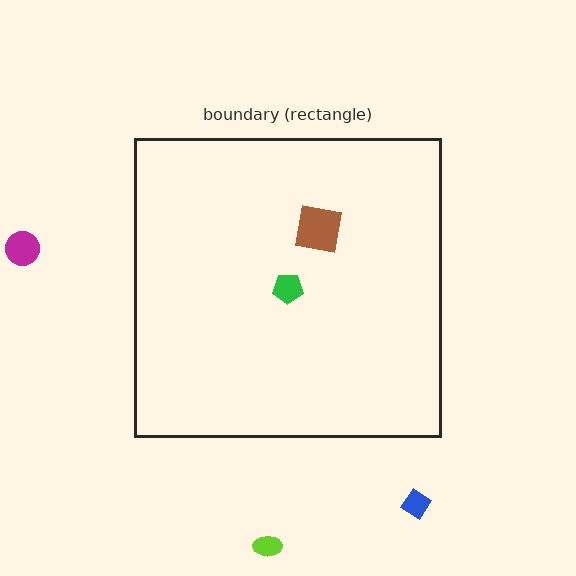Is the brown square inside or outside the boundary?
Inside.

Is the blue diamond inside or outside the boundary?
Outside.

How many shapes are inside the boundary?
2 inside, 3 outside.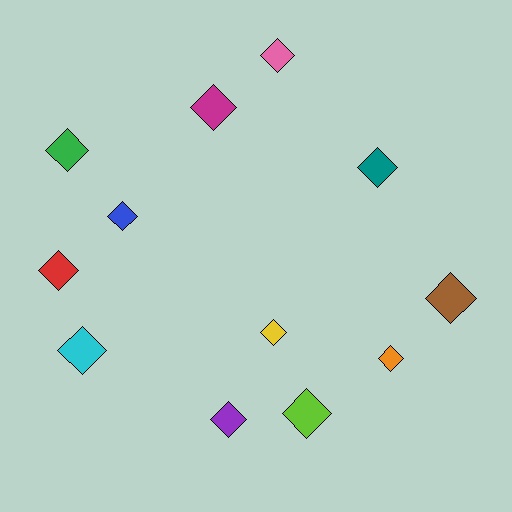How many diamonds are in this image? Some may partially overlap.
There are 12 diamonds.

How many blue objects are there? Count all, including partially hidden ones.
There is 1 blue object.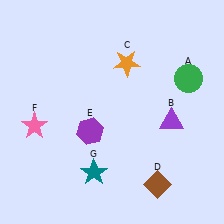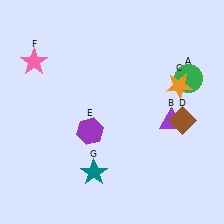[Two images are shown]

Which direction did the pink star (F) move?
The pink star (F) moved up.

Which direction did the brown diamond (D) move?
The brown diamond (D) moved up.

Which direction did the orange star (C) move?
The orange star (C) moved right.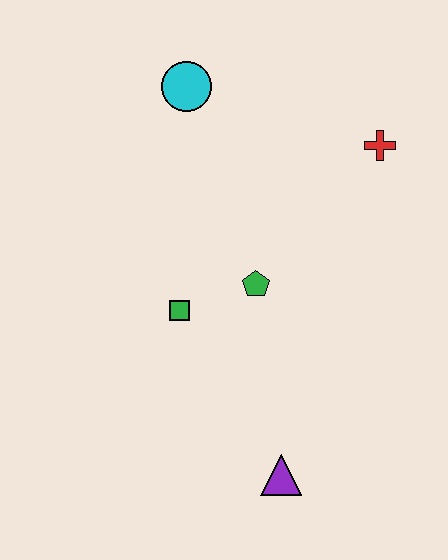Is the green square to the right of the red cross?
No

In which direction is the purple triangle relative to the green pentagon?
The purple triangle is below the green pentagon.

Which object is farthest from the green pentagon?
The cyan circle is farthest from the green pentagon.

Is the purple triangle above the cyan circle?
No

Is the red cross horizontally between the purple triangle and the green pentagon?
No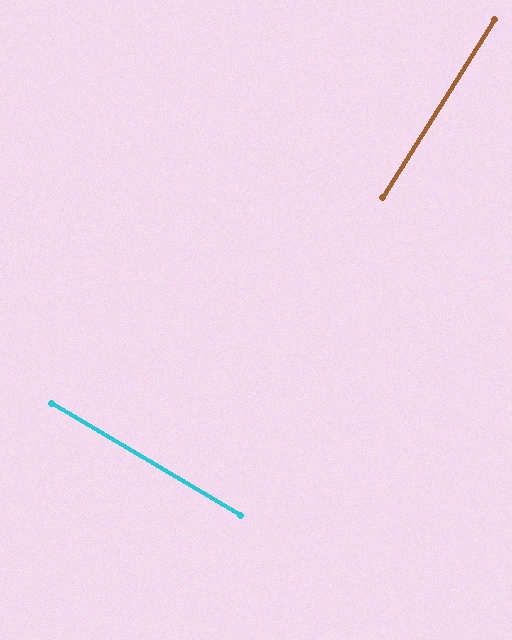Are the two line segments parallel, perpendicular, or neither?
Perpendicular — they meet at approximately 88°.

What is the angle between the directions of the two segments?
Approximately 88 degrees.